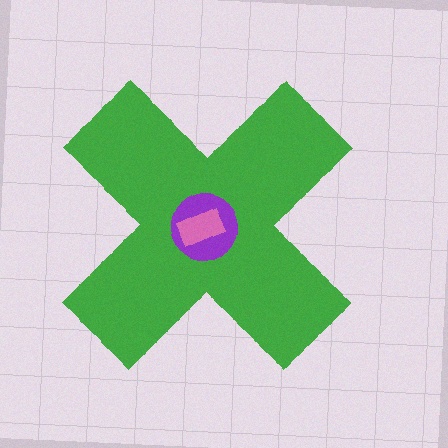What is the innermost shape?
The pink rectangle.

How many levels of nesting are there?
3.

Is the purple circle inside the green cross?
Yes.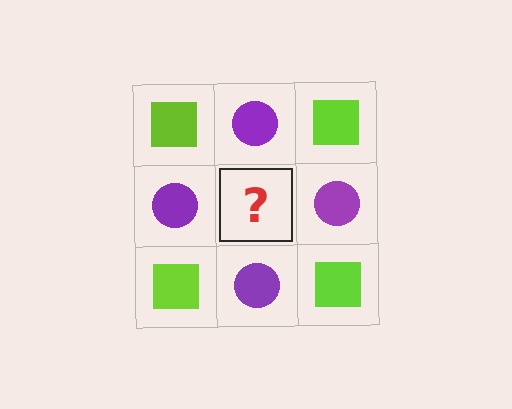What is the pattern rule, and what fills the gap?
The rule is that it alternates lime square and purple circle in a checkerboard pattern. The gap should be filled with a lime square.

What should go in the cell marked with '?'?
The missing cell should contain a lime square.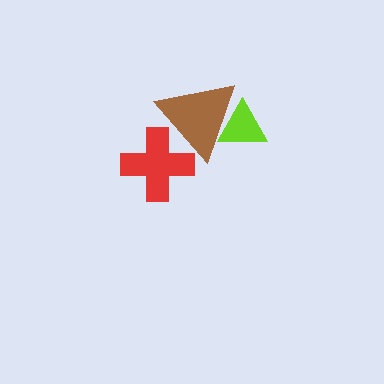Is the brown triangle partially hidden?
No, no other shape covers it.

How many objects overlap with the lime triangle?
1 object overlaps with the lime triangle.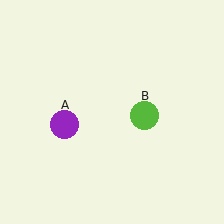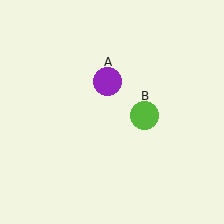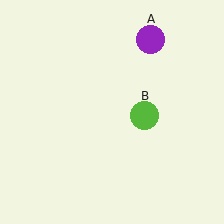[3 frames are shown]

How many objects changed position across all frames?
1 object changed position: purple circle (object A).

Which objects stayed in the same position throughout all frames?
Lime circle (object B) remained stationary.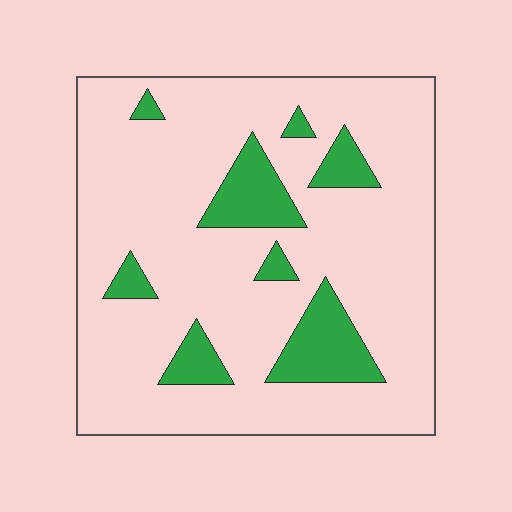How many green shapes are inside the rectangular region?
8.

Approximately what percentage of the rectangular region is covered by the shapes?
Approximately 15%.